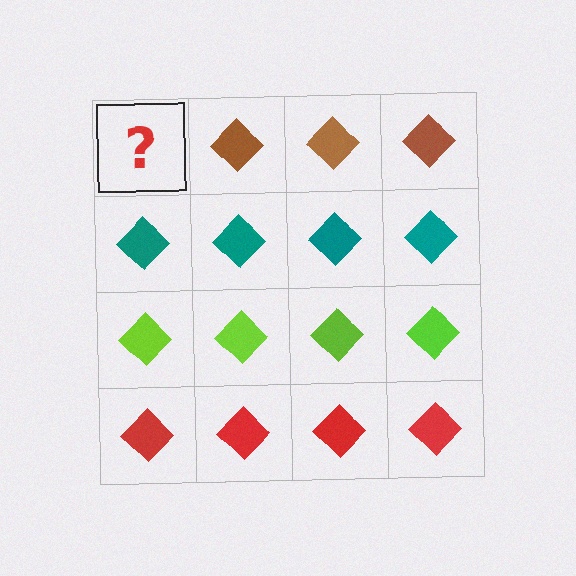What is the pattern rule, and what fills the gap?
The rule is that each row has a consistent color. The gap should be filled with a brown diamond.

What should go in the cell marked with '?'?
The missing cell should contain a brown diamond.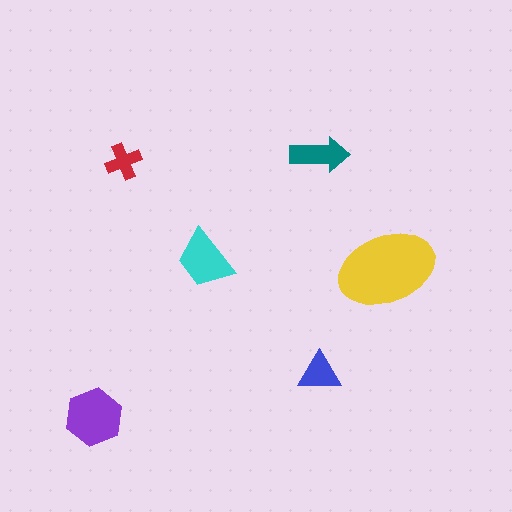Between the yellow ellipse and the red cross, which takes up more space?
The yellow ellipse.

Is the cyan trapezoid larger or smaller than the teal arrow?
Larger.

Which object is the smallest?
The red cross.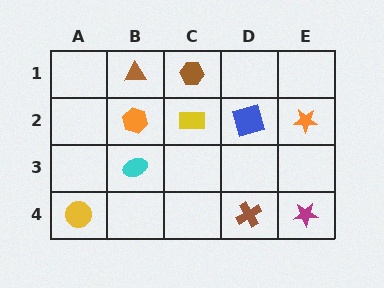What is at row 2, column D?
A blue square.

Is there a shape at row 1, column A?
No, that cell is empty.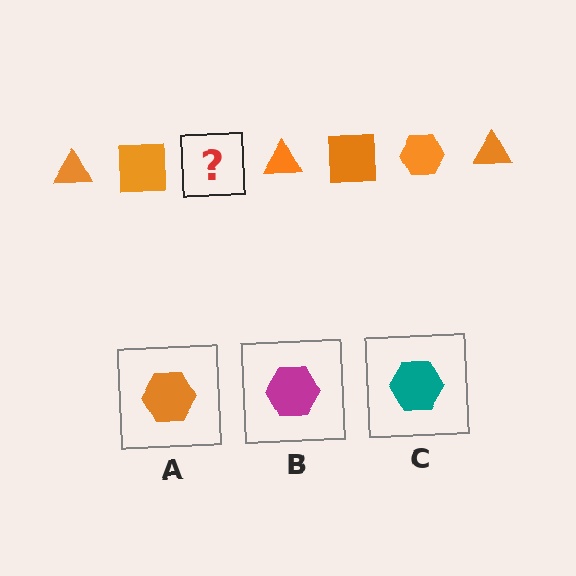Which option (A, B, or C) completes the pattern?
A.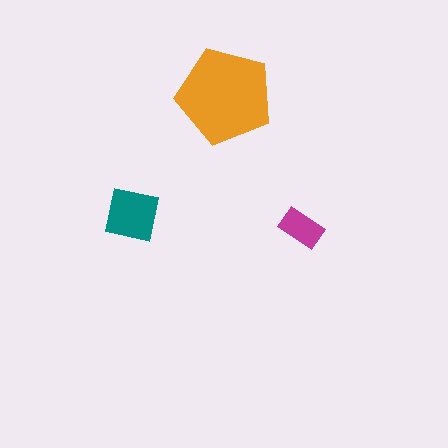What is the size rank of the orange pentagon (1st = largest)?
1st.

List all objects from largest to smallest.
The orange pentagon, the teal square, the magenta rectangle.